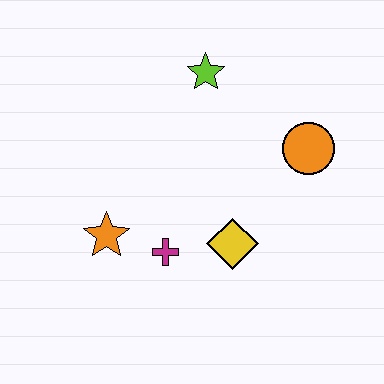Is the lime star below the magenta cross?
No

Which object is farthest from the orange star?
The orange circle is farthest from the orange star.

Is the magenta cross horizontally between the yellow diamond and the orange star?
Yes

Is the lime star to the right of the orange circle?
No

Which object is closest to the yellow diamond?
The magenta cross is closest to the yellow diamond.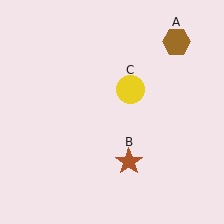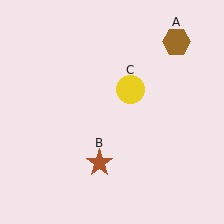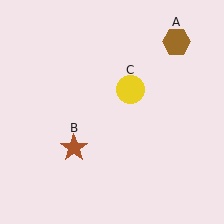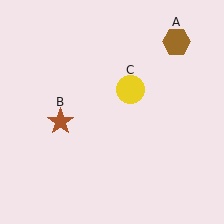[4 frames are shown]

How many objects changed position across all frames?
1 object changed position: brown star (object B).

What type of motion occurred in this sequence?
The brown star (object B) rotated clockwise around the center of the scene.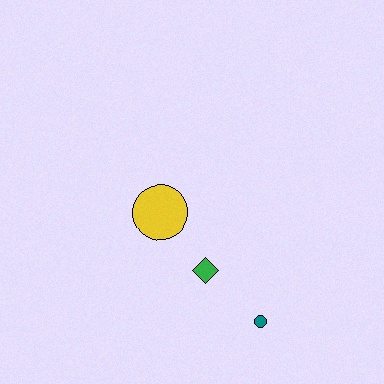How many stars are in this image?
There are no stars.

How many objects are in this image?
There are 3 objects.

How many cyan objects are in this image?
There are no cyan objects.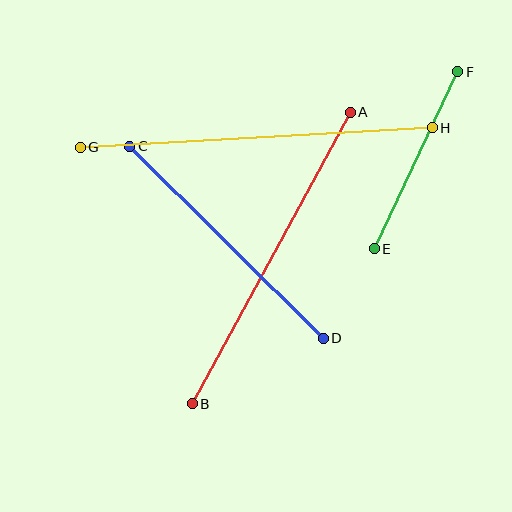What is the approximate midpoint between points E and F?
The midpoint is at approximately (416, 160) pixels.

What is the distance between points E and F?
The distance is approximately 196 pixels.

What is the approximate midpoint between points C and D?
The midpoint is at approximately (227, 242) pixels.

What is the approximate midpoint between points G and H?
The midpoint is at approximately (256, 137) pixels.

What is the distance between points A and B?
The distance is approximately 332 pixels.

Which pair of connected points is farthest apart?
Points G and H are farthest apart.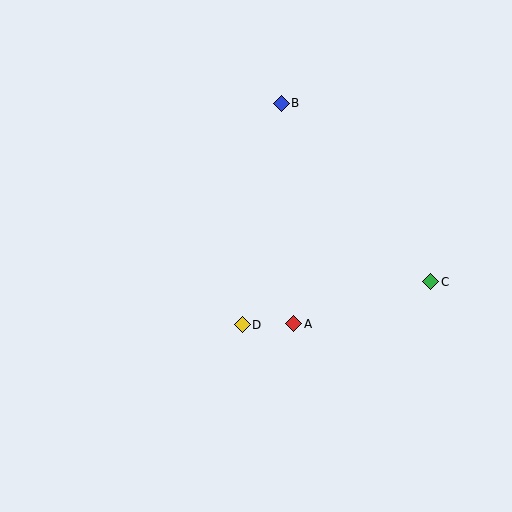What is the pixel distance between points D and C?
The distance between D and C is 194 pixels.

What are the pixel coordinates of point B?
Point B is at (281, 103).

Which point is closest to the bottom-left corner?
Point D is closest to the bottom-left corner.